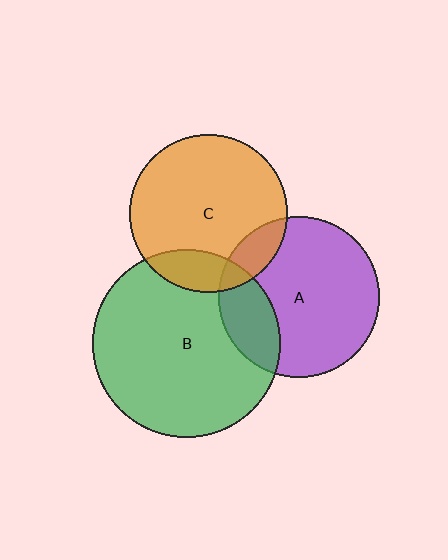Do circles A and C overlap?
Yes.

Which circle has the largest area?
Circle B (green).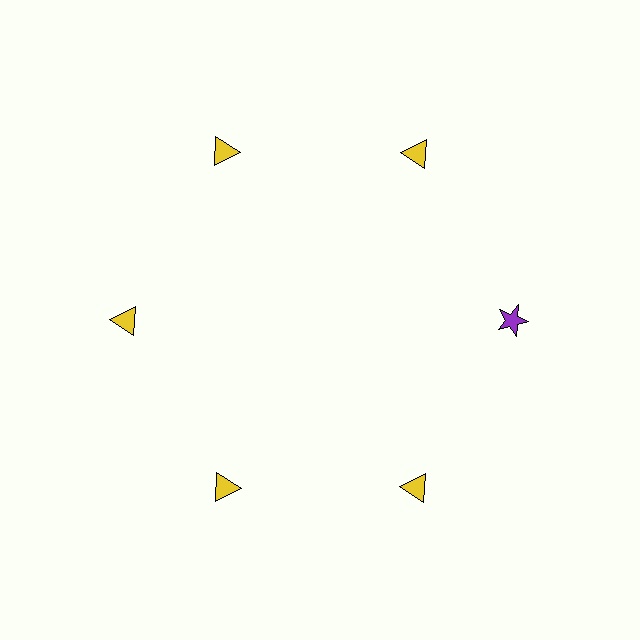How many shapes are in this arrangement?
There are 6 shapes arranged in a ring pattern.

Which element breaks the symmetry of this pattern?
The purple star at roughly the 3 o'clock position breaks the symmetry. All other shapes are yellow triangles.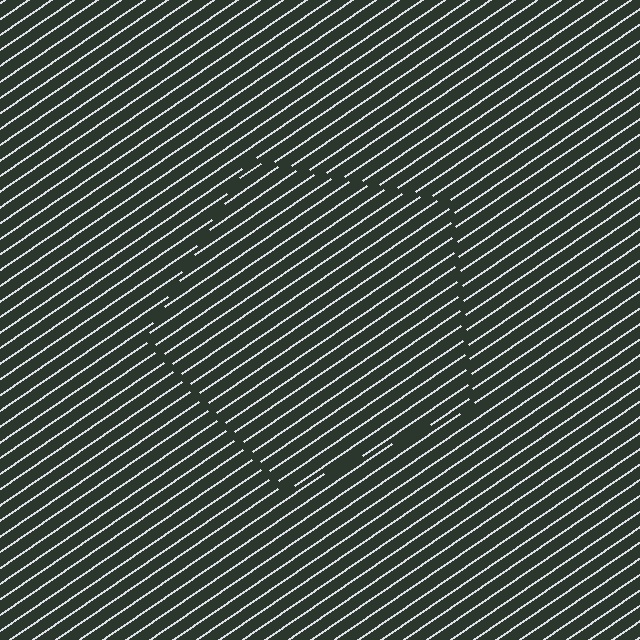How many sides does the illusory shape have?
5 sides — the line-ends trace a pentagon.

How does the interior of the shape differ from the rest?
The interior of the shape contains the same grating, shifted by half a period — the contour is defined by the phase discontinuity where line-ends from the inner and outer gratings abut.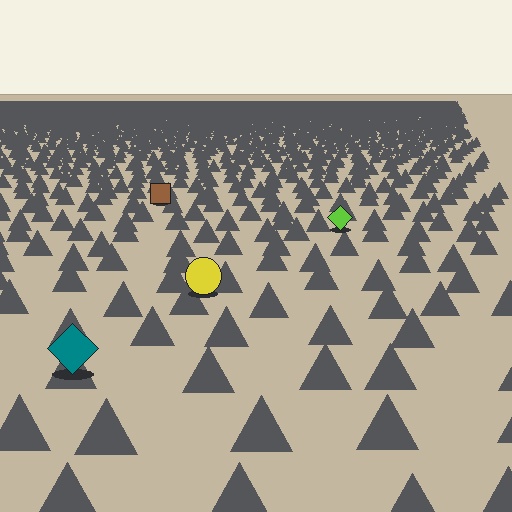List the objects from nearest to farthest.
From nearest to farthest: the teal diamond, the yellow circle, the lime diamond, the brown square.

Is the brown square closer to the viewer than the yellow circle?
No. The yellow circle is closer — you can tell from the texture gradient: the ground texture is coarser near it.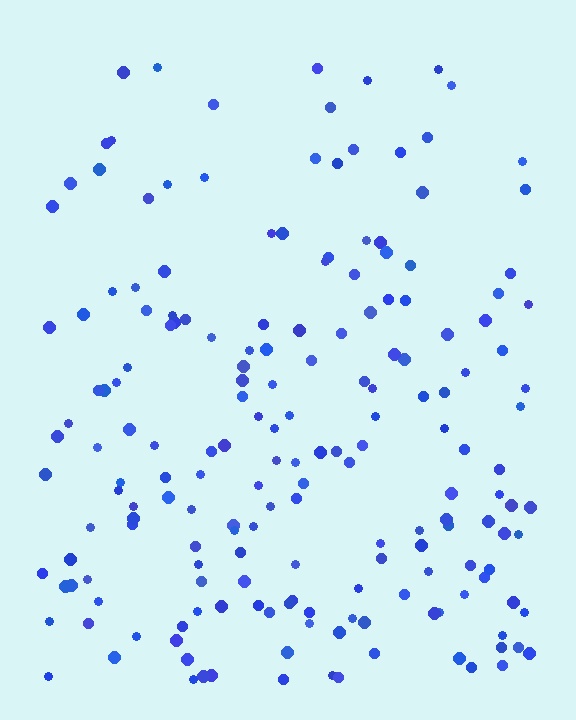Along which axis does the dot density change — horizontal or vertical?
Vertical.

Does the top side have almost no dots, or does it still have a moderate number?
Still a moderate number, just noticeably fewer than the bottom.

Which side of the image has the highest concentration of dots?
The bottom.